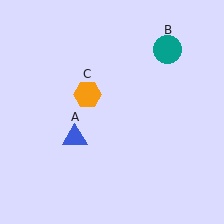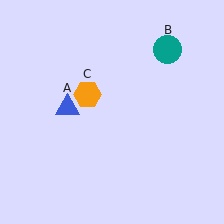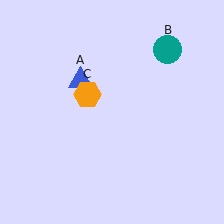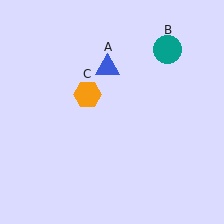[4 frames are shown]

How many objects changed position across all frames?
1 object changed position: blue triangle (object A).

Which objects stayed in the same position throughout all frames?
Teal circle (object B) and orange hexagon (object C) remained stationary.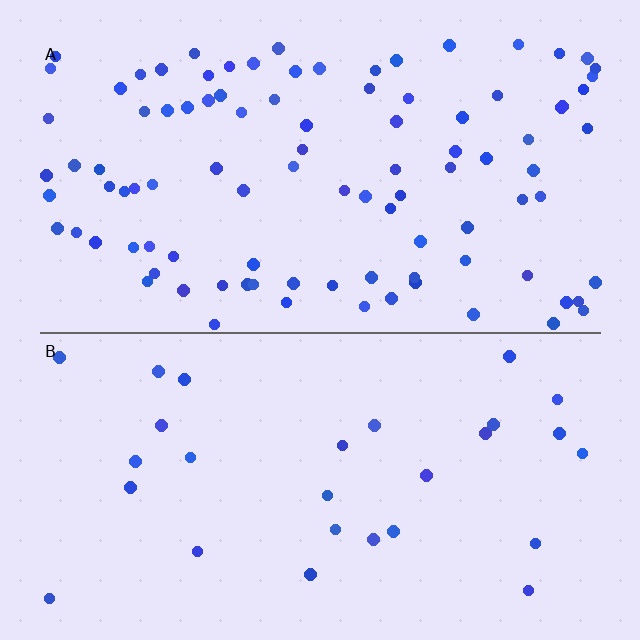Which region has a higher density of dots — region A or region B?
A (the top).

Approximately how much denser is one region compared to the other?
Approximately 3.4× — region A over region B.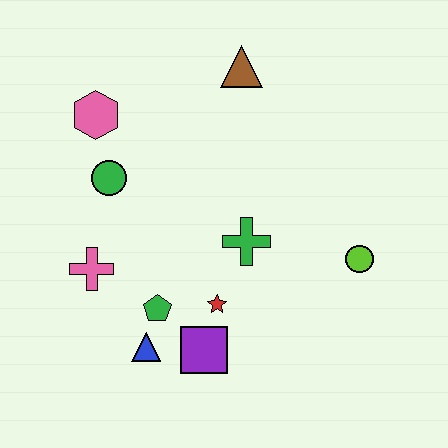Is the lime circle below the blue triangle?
No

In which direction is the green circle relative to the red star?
The green circle is above the red star.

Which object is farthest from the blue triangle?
The brown triangle is farthest from the blue triangle.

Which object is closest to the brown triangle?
The pink hexagon is closest to the brown triangle.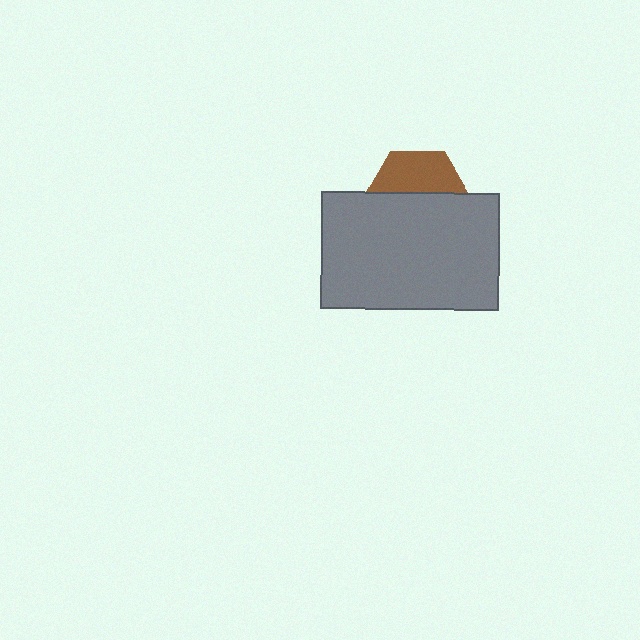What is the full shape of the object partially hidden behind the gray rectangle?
The partially hidden object is a brown hexagon.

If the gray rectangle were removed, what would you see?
You would see the complete brown hexagon.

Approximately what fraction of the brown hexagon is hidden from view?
Roughly 58% of the brown hexagon is hidden behind the gray rectangle.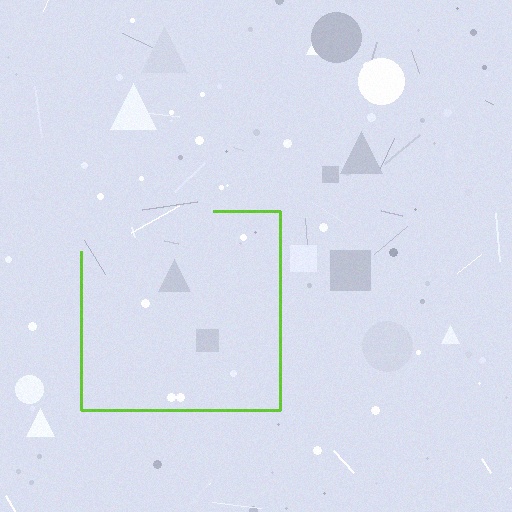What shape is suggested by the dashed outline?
The dashed outline suggests a square.